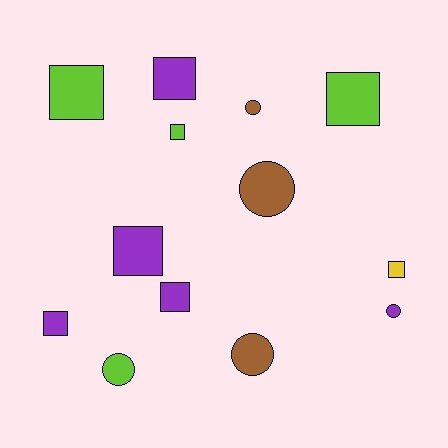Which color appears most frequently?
Purple, with 5 objects.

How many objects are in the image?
There are 13 objects.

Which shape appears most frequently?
Square, with 8 objects.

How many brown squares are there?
There are no brown squares.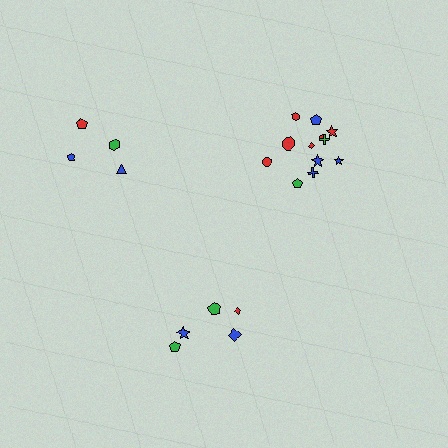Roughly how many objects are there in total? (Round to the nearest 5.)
Roughly 20 objects in total.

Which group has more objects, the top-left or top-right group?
The top-right group.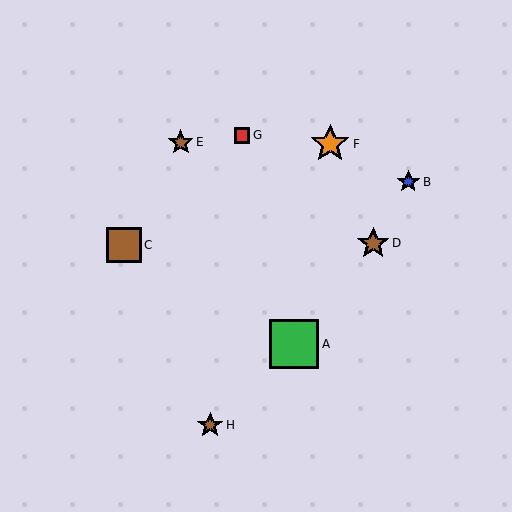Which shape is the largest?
The green square (labeled A) is the largest.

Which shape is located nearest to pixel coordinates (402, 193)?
The blue star (labeled B) at (408, 182) is nearest to that location.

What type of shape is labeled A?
Shape A is a green square.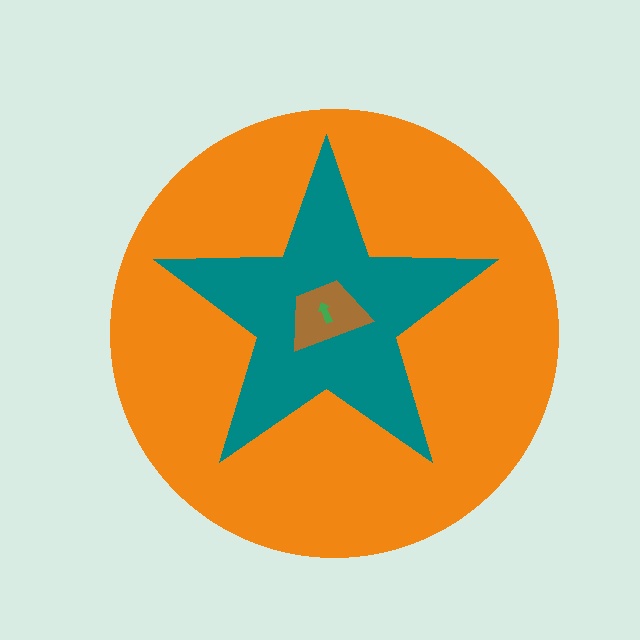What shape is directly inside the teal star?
The brown trapezoid.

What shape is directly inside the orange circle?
The teal star.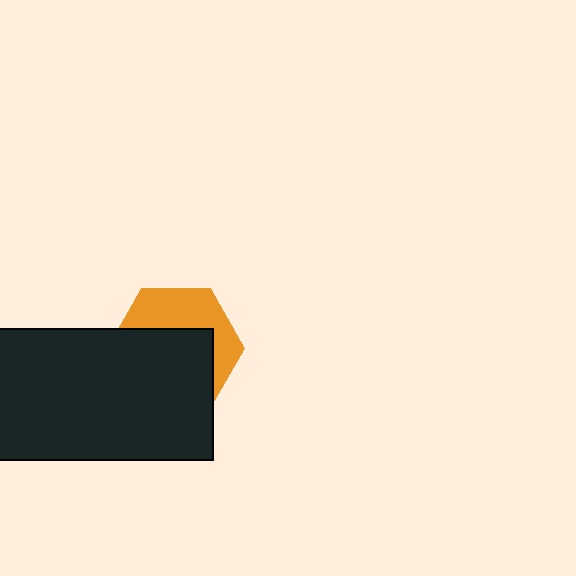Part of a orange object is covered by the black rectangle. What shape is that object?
It is a hexagon.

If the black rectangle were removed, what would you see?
You would see the complete orange hexagon.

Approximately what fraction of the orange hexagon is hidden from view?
Roughly 59% of the orange hexagon is hidden behind the black rectangle.